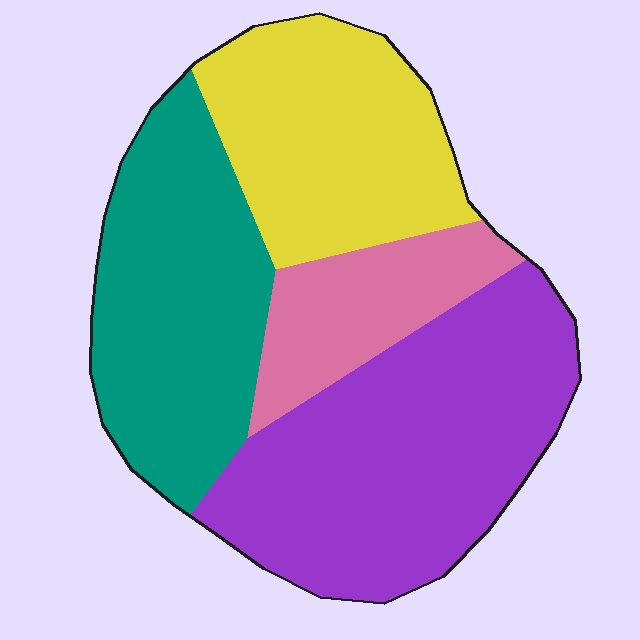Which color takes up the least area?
Pink, at roughly 15%.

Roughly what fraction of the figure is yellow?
Yellow takes up about one quarter (1/4) of the figure.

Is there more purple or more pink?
Purple.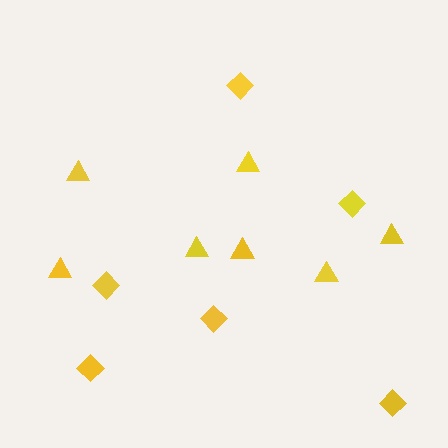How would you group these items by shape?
There are 2 groups: one group of triangles (7) and one group of diamonds (6).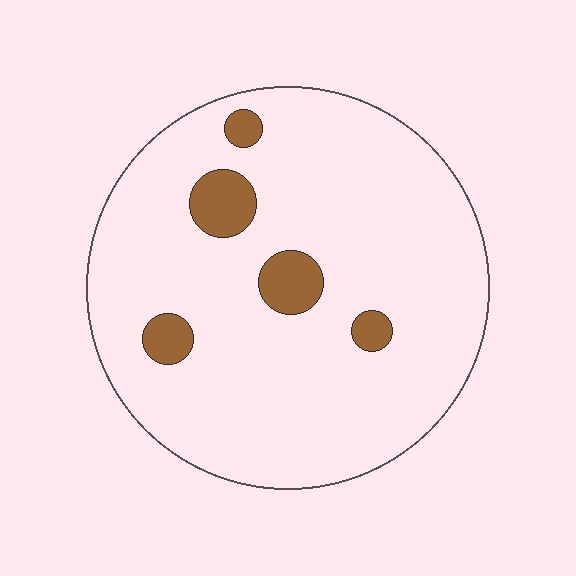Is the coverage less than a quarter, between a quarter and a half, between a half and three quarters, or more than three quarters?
Less than a quarter.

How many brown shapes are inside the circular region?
5.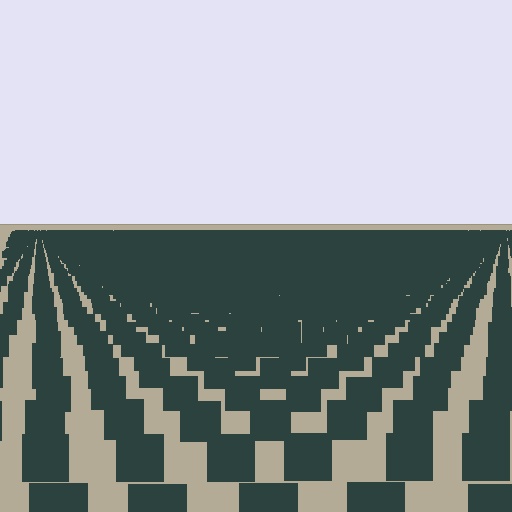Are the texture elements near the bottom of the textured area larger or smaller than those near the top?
Larger. Near the bottom, elements are closer to the viewer and appear at a bigger on-screen size.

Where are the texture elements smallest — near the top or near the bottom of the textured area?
Near the top.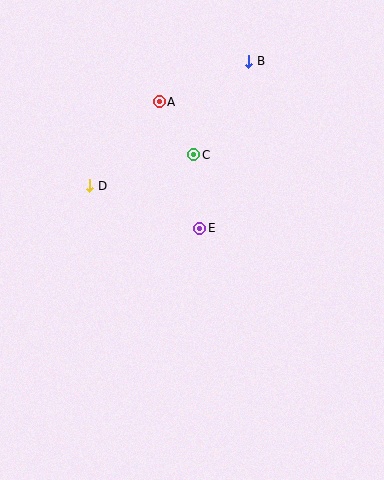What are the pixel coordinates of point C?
Point C is at (194, 155).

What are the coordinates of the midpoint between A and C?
The midpoint between A and C is at (176, 128).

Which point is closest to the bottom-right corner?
Point E is closest to the bottom-right corner.